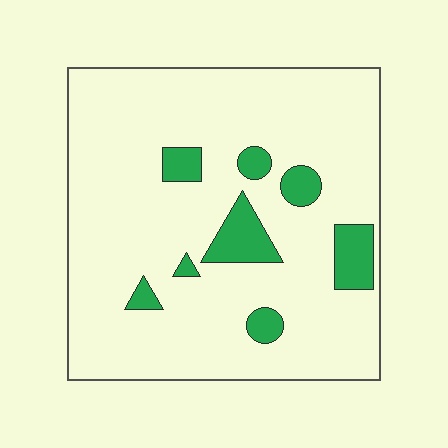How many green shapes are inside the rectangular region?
8.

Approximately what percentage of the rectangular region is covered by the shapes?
Approximately 10%.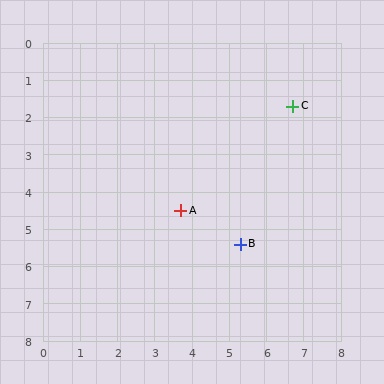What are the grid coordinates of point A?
Point A is at approximately (3.7, 4.5).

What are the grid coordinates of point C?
Point C is at approximately (6.7, 1.7).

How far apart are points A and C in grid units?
Points A and C are about 4.1 grid units apart.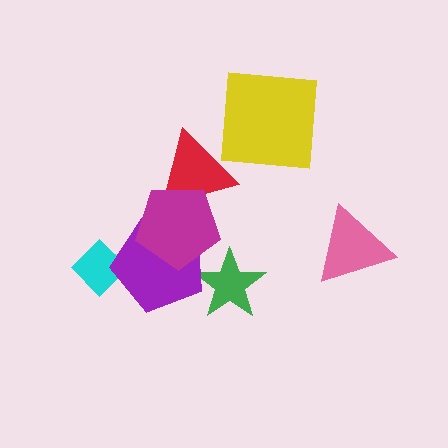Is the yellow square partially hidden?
No, no other shape covers it.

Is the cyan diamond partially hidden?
Yes, it is partially covered by another shape.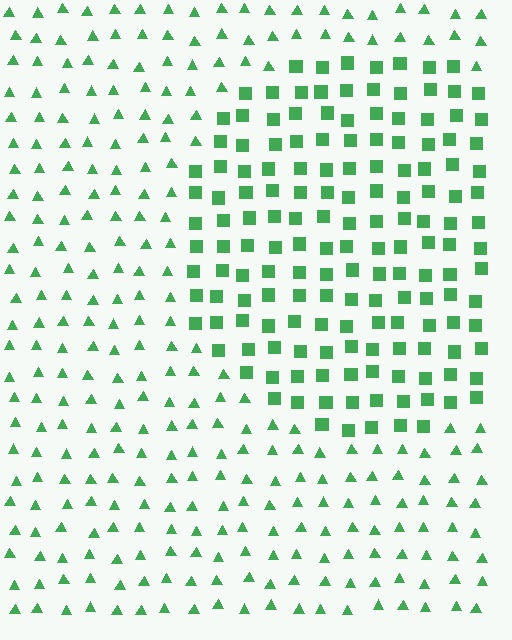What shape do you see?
I see a circle.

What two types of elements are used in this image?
The image uses squares inside the circle region and triangles outside it.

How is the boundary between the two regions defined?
The boundary is defined by a change in element shape: squares inside vs. triangles outside. All elements share the same color and spacing.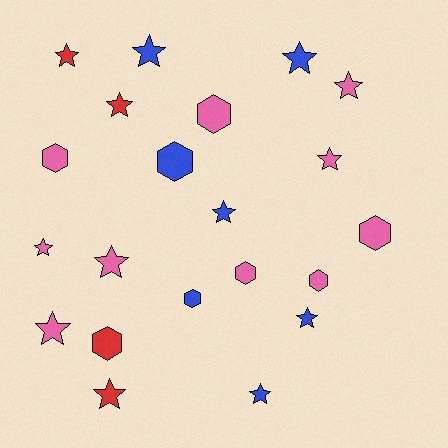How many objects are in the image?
There are 21 objects.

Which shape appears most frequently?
Star, with 13 objects.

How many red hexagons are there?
There is 1 red hexagon.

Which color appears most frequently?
Pink, with 10 objects.